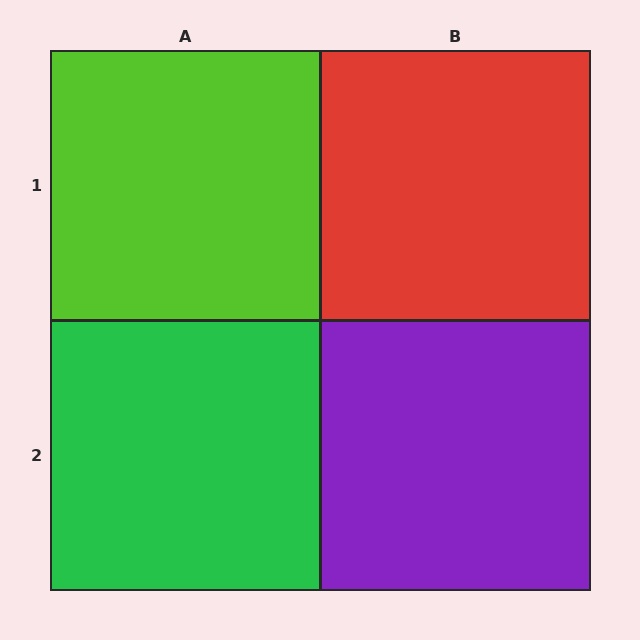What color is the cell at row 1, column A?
Lime.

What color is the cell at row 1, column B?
Red.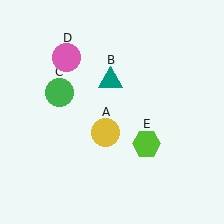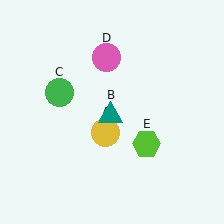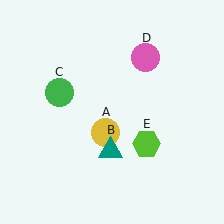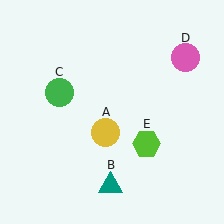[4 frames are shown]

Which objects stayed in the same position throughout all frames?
Yellow circle (object A) and green circle (object C) and lime hexagon (object E) remained stationary.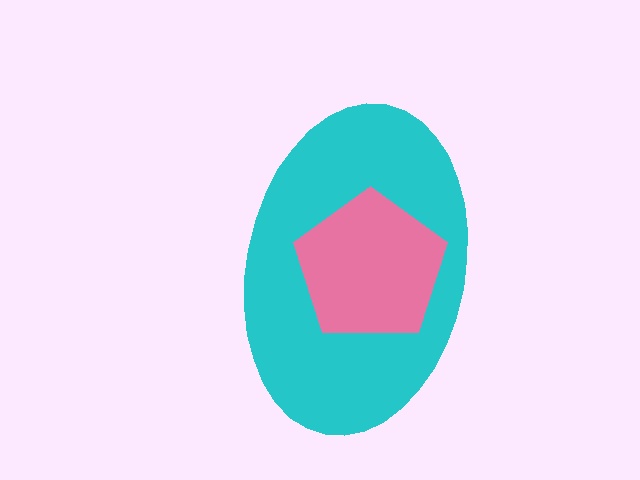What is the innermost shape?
The pink pentagon.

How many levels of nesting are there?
2.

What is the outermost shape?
The cyan ellipse.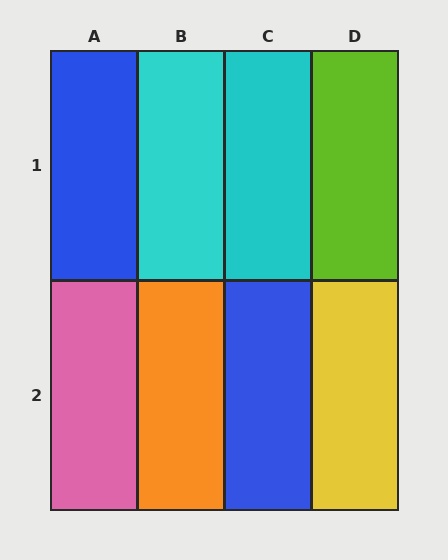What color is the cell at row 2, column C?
Blue.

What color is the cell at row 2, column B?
Orange.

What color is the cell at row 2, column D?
Yellow.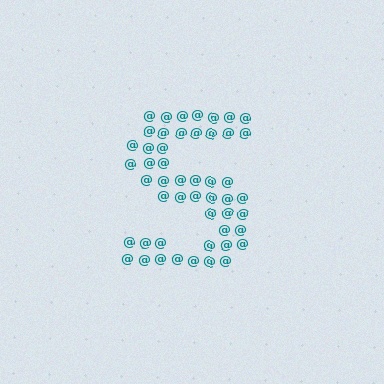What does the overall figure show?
The overall figure shows the letter S.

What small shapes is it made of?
It is made of small at signs.